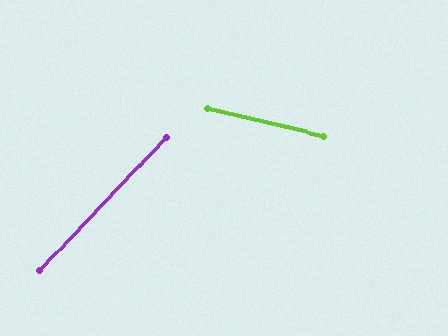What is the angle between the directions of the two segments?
Approximately 60 degrees.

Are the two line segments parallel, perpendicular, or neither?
Neither parallel nor perpendicular — they differ by about 60°.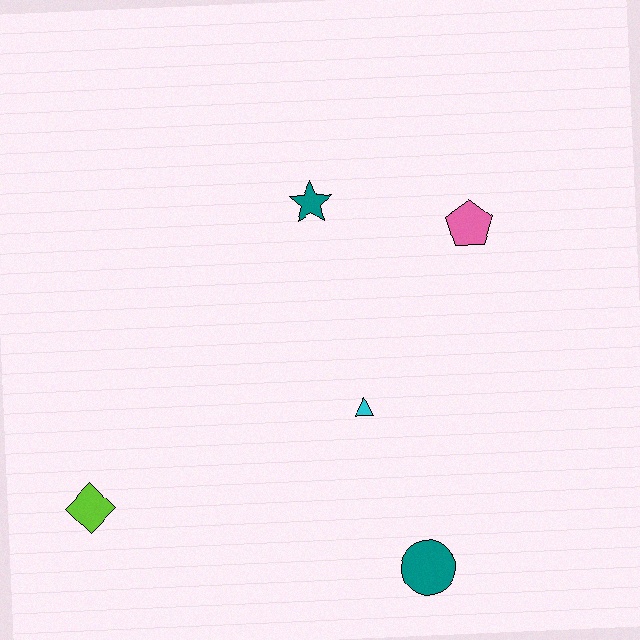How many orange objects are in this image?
There are no orange objects.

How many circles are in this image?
There is 1 circle.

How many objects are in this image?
There are 5 objects.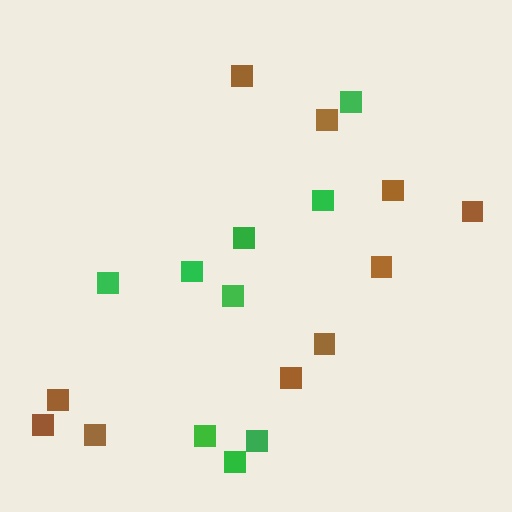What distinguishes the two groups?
There are 2 groups: one group of brown squares (10) and one group of green squares (9).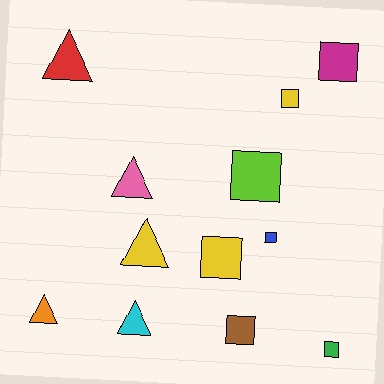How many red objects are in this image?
There is 1 red object.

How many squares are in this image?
There are 7 squares.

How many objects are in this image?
There are 12 objects.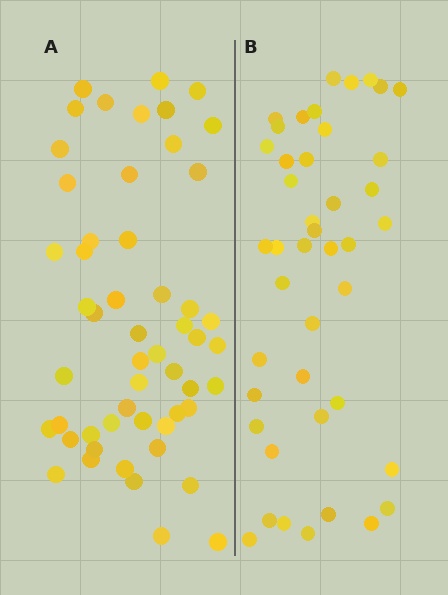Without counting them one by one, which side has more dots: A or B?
Region A (the left region) has more dots.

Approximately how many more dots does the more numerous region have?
Region A has roughly 10 or so more dots than region B.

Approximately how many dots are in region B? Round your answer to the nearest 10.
About 40 dots. (The exact count is 43, which rounds to 40.)